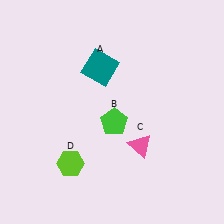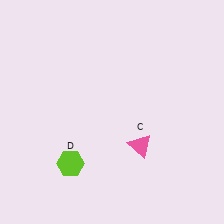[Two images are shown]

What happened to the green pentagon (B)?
The green pentagon (B) was removed in Image 2. It was in the bottom-right area of Image 1.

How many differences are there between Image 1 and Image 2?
There are 2 differences between the two images.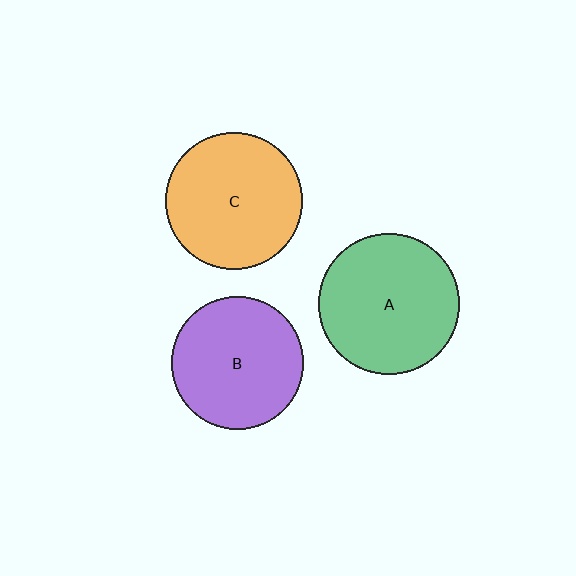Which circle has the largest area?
Circle A (green).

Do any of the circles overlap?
No, none of the circles overlap.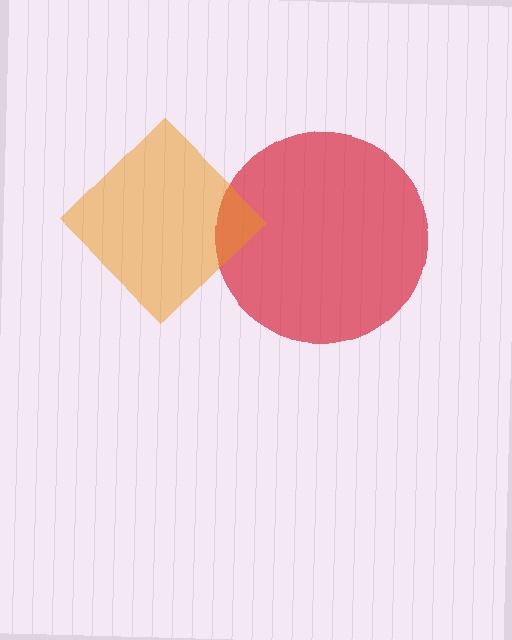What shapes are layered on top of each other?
The layered shapes are: a red circle, an orange diamond.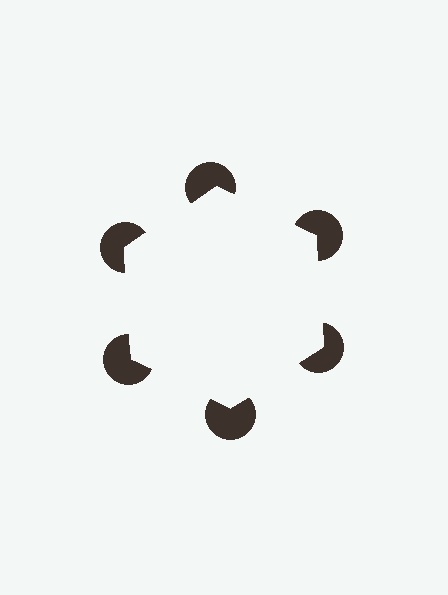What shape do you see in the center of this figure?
An illusory hexagon — its edges are inferred from the aligned wedge cuts in the pac-man discs, not physically drawn.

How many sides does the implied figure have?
6 sides.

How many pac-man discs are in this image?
There are 6 — one at each vertex of the illusory hexagon.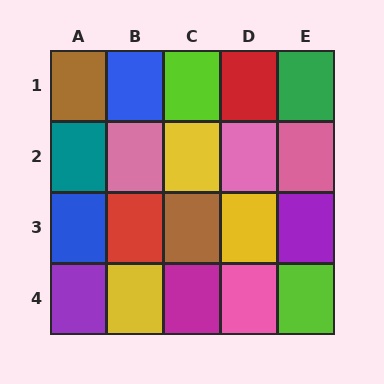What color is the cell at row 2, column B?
Pink.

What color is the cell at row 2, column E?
Pink.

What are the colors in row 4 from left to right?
Purple, yellow, magenta, pink, lime.